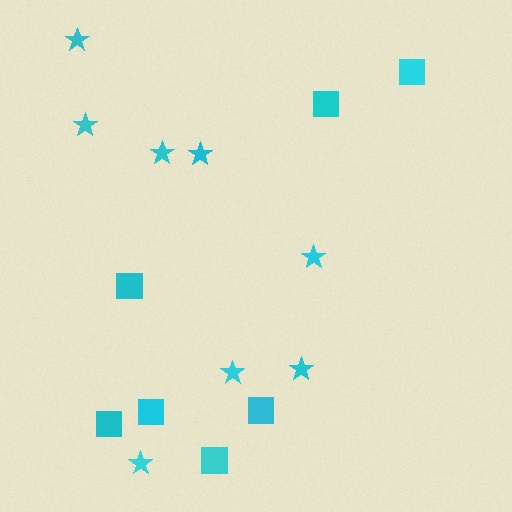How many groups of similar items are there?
There are 2 groups: one group of squares (7) and one group of stars (8).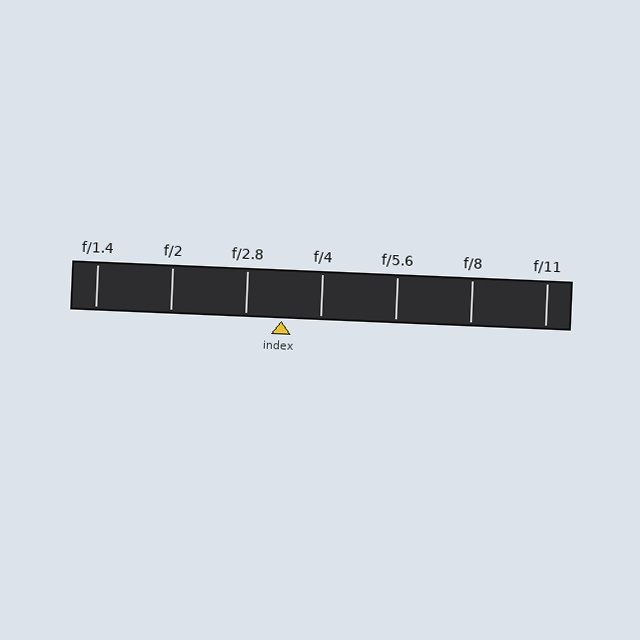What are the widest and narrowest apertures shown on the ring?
The widest aperture shown is f/1.4 and the narrowest is f/11.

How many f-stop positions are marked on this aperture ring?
There are 7 f-stop positions marked.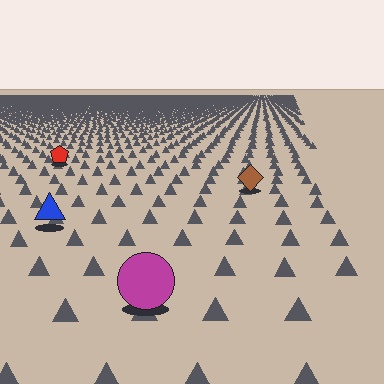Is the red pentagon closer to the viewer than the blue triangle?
No. The blue triangle is closer — you can tell from the texture gradient: the ground texture is coarser near it.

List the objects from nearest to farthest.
From nearest to farthest: the magenta circle, the blue triangle, the brown diamond, the red pentagon.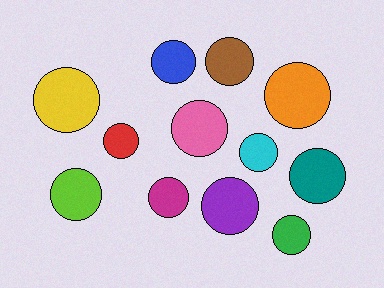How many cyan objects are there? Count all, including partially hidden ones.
There is 1 cyan object.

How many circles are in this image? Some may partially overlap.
There are 12 circles.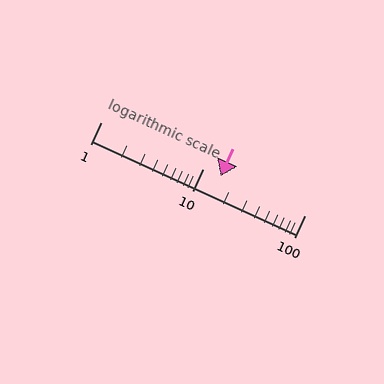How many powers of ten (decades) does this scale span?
The scale spans 2 decades, from 1 to 100.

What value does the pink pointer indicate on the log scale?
The pointer indicates approximately 15.